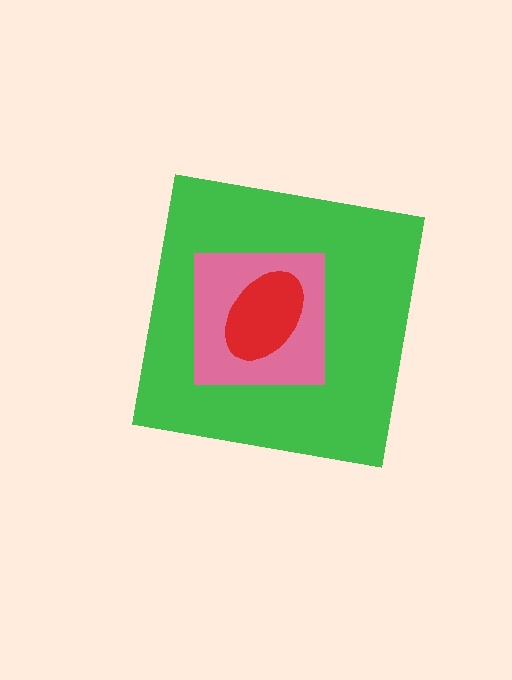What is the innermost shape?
The red ellipse.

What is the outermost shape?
The green square.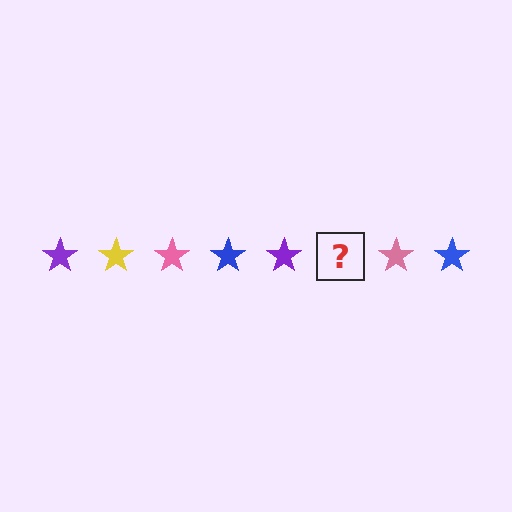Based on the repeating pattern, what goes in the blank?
The blank should be a yellow star.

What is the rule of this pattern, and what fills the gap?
The rule is that the pattern cycles through purple, yellow, pink, blue stars. The gap should be filled with a yellow star.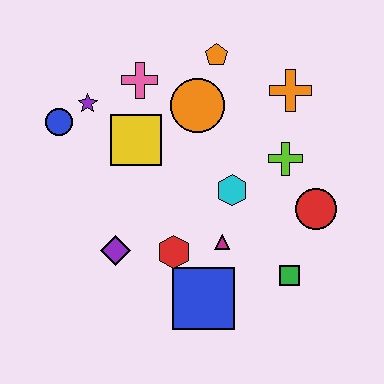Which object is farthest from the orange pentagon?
The blue square is farthest from the orange pentagon.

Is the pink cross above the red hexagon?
Yes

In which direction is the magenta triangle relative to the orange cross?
The magenta triangle is below the orange cross.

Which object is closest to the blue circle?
The purple star is closest to the blue circle.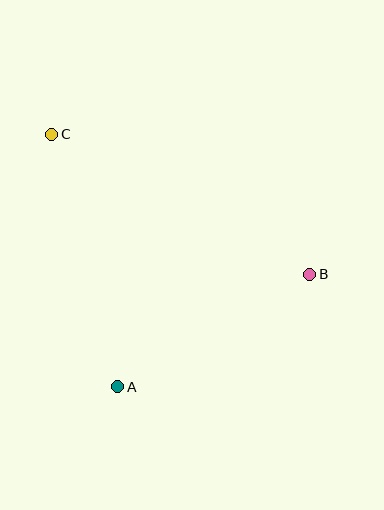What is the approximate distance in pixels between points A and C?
The distance between A and C is approximately 261 pixels.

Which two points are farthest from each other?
Points B and C are farthest from each other.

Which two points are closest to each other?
Points A and B are closest to each other.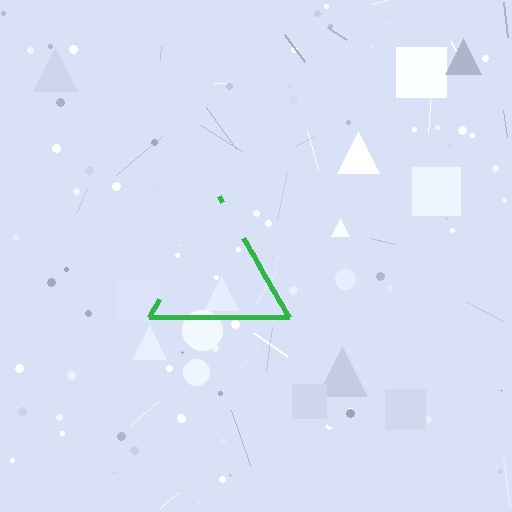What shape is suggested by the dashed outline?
The dashed outline suggests a triangle.